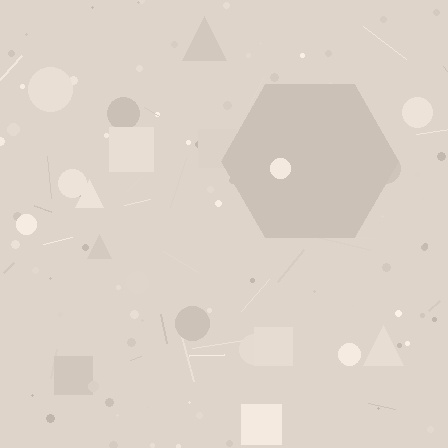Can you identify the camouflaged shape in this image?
The camouflaged shape is a hexagon.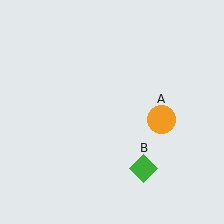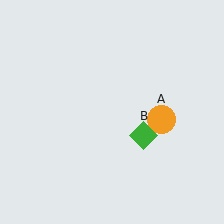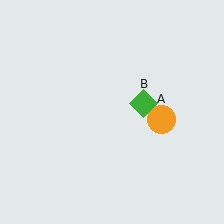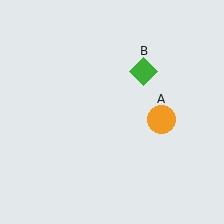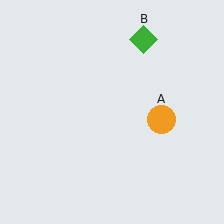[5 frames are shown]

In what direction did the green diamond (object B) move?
The green diamond (object B) moved up.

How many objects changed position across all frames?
1 object changed position: green diamond (object B).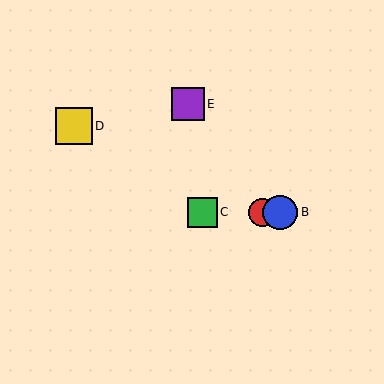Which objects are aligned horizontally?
Objects A, B, C are aligned horizontally.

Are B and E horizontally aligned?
No, B is at y≈212 and E is at y≈104.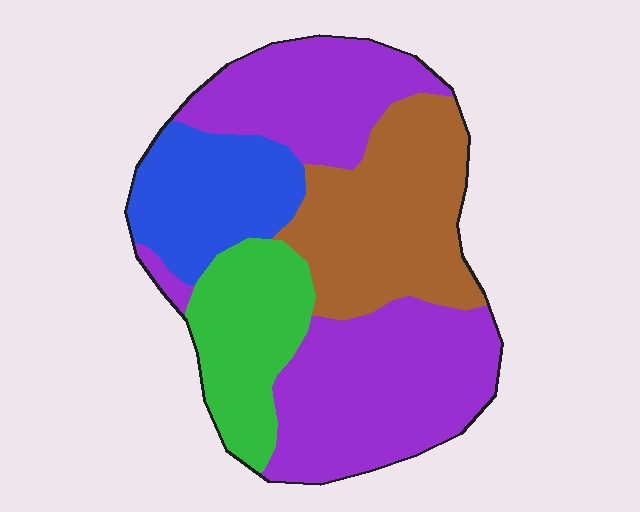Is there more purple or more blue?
Purple.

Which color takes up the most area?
Purple, at roughly 45%.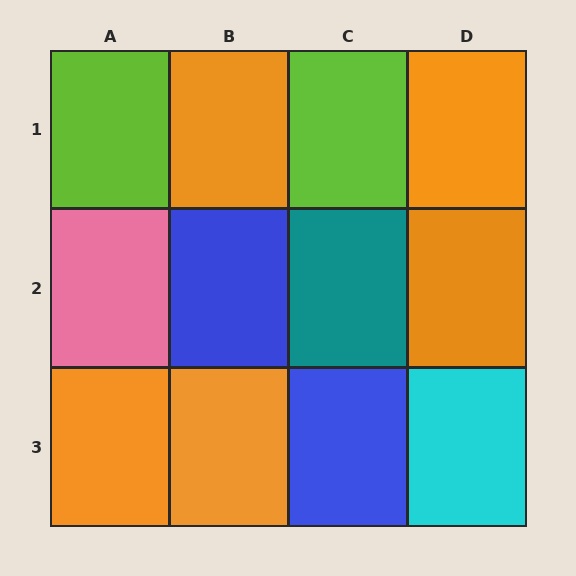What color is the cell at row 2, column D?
Orange.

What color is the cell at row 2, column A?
Pink.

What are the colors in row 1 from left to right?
Lime, orange, lime, orange.